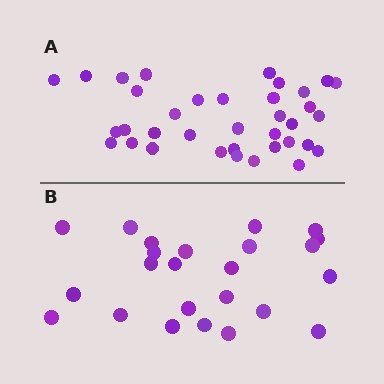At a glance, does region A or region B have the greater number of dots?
Region A (the top region) has more dots.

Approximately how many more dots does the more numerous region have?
Region A has roughly 12 or so more dots than region B.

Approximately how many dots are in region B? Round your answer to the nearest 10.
About 20 dots. (The exact count is 24, which rounds to 20.)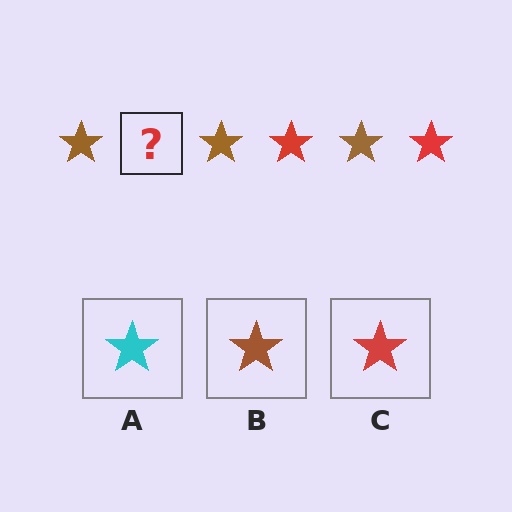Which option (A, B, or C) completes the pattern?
C.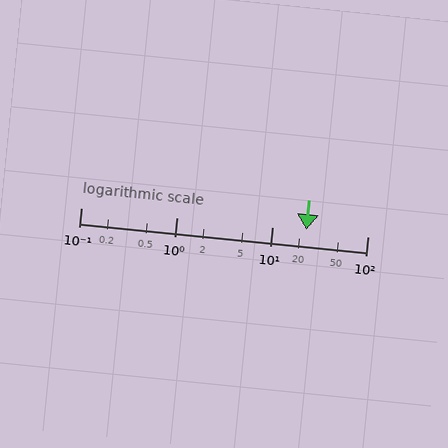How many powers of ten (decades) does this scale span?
The scale spans 3 decades, from 0.1 to 100.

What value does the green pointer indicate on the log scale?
The pointer indicates approximately 23.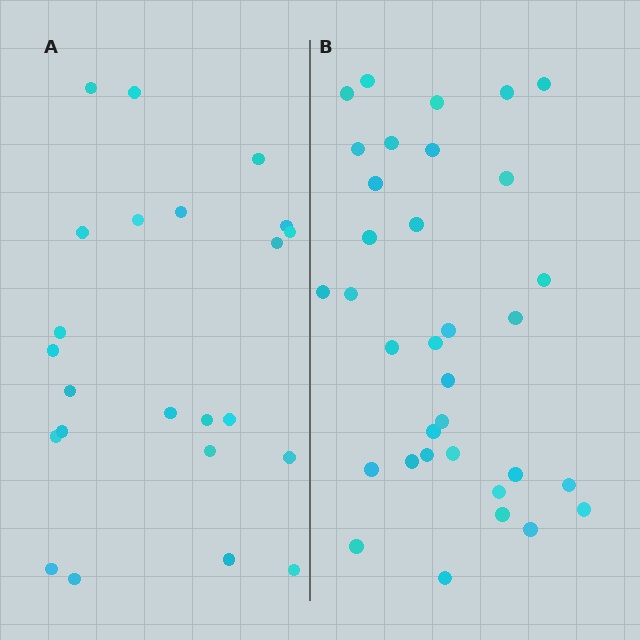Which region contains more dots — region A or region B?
Region B (the right region) has more dots.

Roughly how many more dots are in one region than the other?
Region B has roughly 12 or so more dots than region A.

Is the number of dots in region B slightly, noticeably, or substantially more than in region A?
Region B has substantially more. The ratio is roughly 1.5 to 1.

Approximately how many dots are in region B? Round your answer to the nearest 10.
About 30 dots. (The exact count is 34, which rounds to 30.)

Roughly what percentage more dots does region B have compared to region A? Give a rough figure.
About 50% more.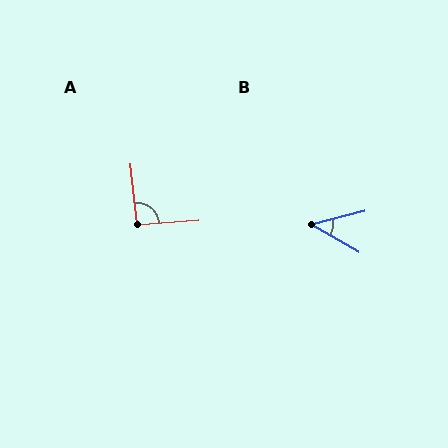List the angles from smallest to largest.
B (43°), A (92°).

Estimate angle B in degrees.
Approximately 43 degrees.